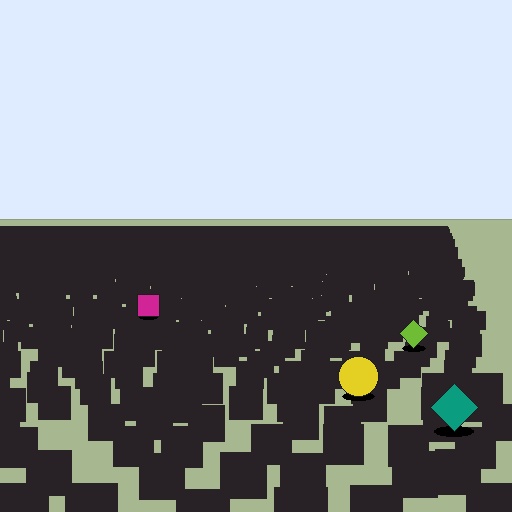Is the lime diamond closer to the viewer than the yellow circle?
No. The yellow circle is closer — you can tell from the texture gradient: the ground texture is coarser near it.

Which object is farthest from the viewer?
The magenta square is farthest from the viewer. It appears smaller and the ground texture around it is denser.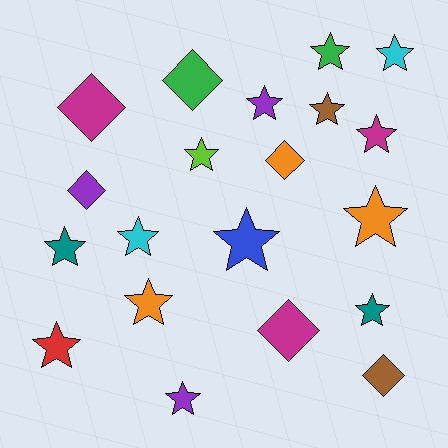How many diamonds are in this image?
There are 6 diamonds.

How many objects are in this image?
There are 20 objects.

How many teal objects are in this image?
There are 2 teal objects.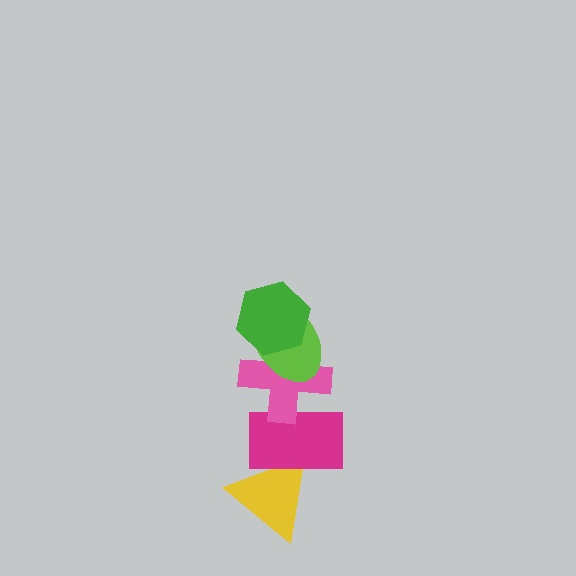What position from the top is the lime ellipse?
The lime ellipse is 2nd from the top.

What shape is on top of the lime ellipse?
The green hexagon is on top of the lime ellipse.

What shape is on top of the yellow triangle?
The magenta rectangle is on top of the yellow triangle.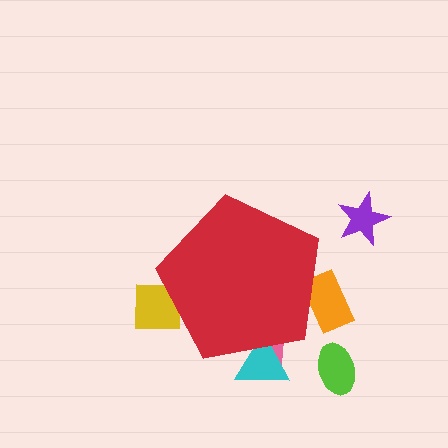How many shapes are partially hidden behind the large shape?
4 shapes are partially hidden.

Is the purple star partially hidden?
No, the purple star is fully visible.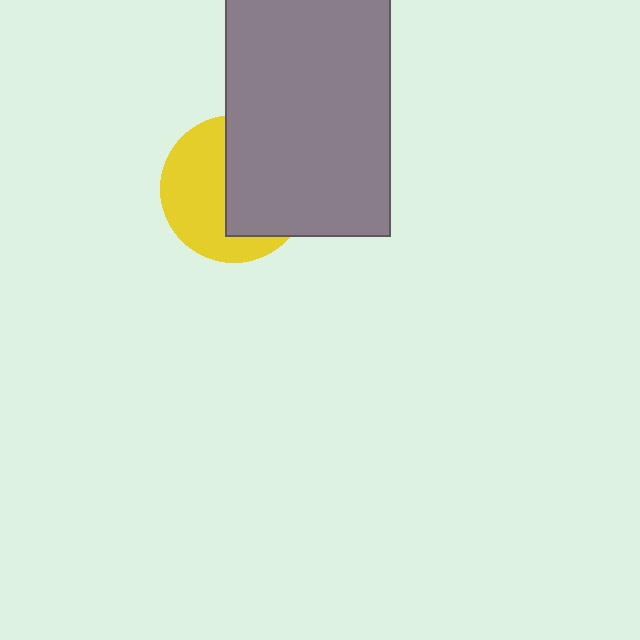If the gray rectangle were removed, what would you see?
You would see the complete yellow circle.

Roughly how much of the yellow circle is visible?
About half of it is visible (roughly 50%).